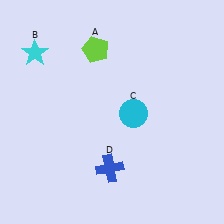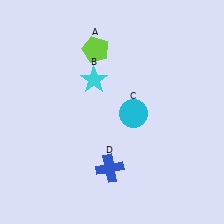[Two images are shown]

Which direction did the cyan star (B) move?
The cyan star (B) moved right.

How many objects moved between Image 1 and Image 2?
1 object moved between the two images.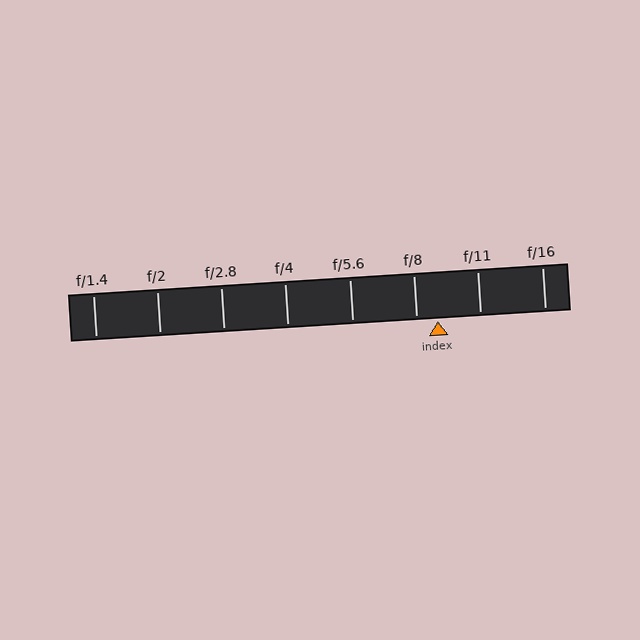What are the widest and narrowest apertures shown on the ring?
The widest aperture shown is f/1.4 and the narrowest is f/16.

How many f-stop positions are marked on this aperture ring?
There are 8 f-stop positions marked.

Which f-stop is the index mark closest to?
The index mark is closest to f/8.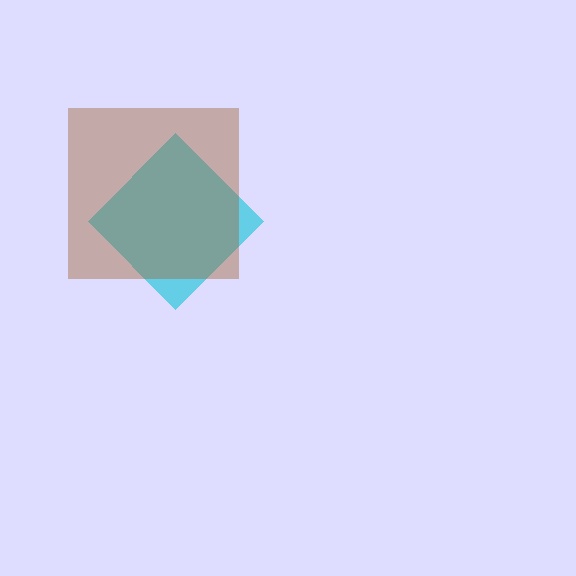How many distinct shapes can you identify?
There are 2 distinct shapes: a cyan diamond, a brown square.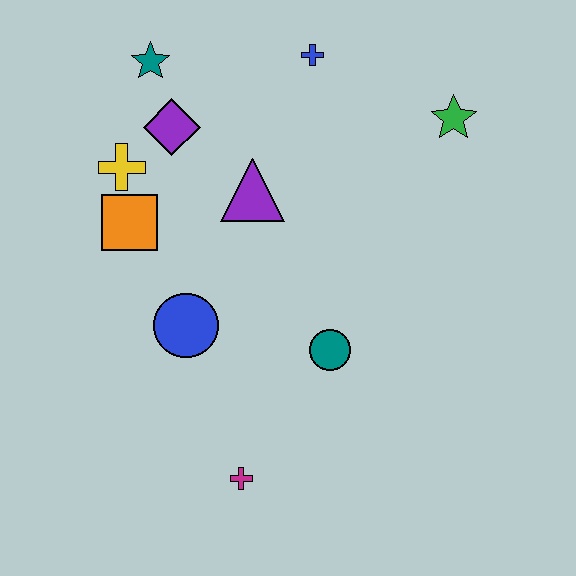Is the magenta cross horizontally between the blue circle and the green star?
Yes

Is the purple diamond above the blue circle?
Yes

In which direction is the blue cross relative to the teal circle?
The blue cross is above the teal circle.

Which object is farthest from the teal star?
The magenta cross is farthest from the teal star.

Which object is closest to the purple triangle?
The purple diamond is closest to the purple triangle.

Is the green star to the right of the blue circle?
Yes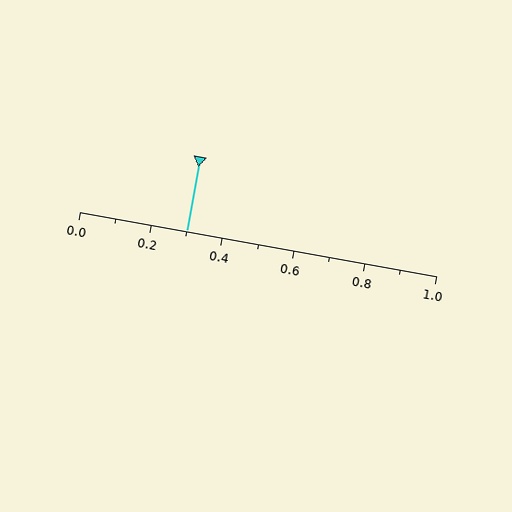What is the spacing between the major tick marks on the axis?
The major ticks are spaced 0.2 apart.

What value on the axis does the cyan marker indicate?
The marker indicates approximately 0.3.